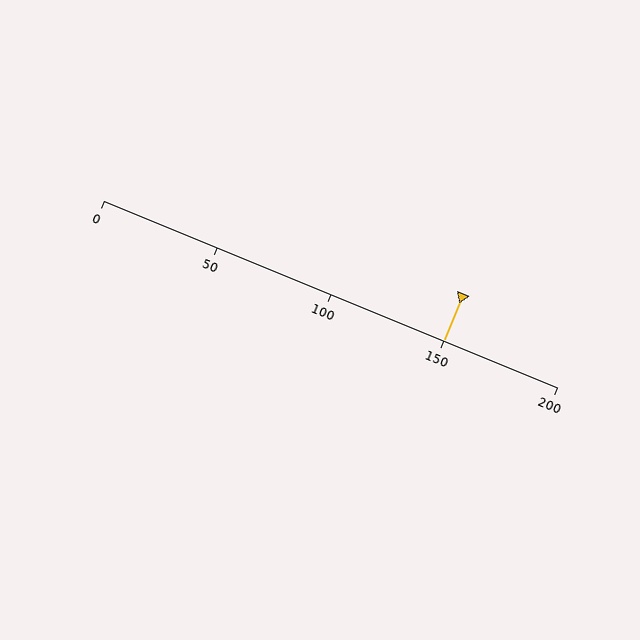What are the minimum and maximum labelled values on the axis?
The axis runs from 0 to 200.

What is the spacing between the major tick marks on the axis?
The major ticks are spaced 50 apart.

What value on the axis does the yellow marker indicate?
The marker indicates approximately 150.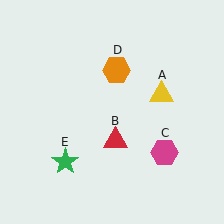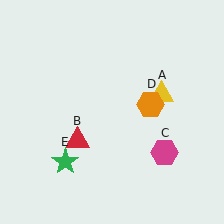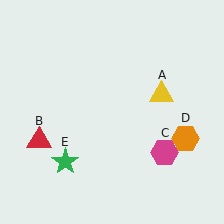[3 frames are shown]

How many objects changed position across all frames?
2 objects changed position: red triangle (object B), orange hexagon (object D).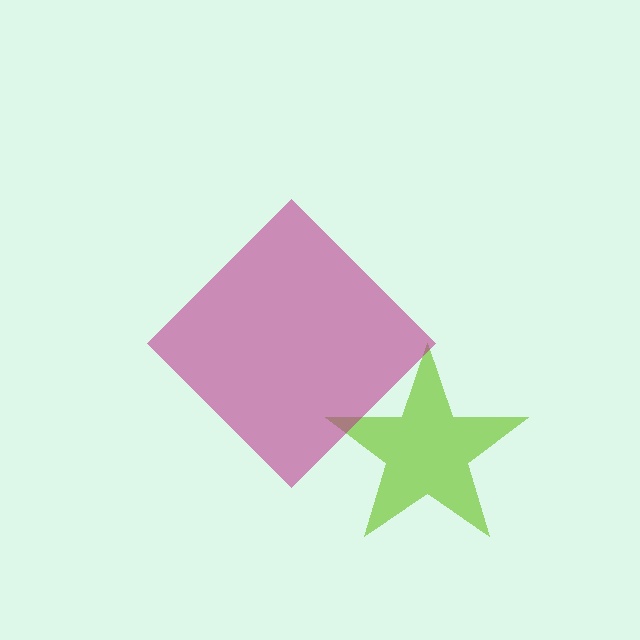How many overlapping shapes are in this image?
There are 2 overlapping shapes in the image.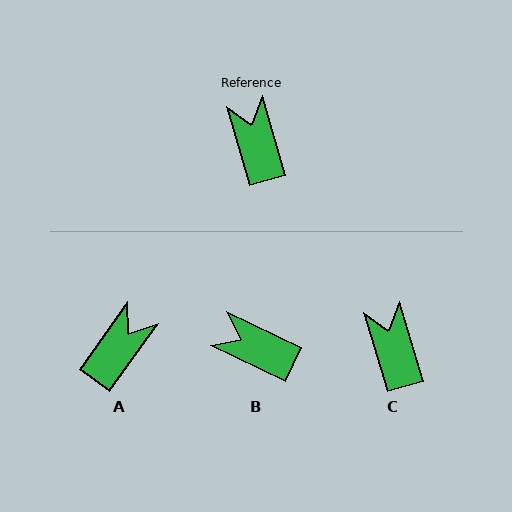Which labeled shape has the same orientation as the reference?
C.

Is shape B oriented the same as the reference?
No, it is off by about 48 degrees.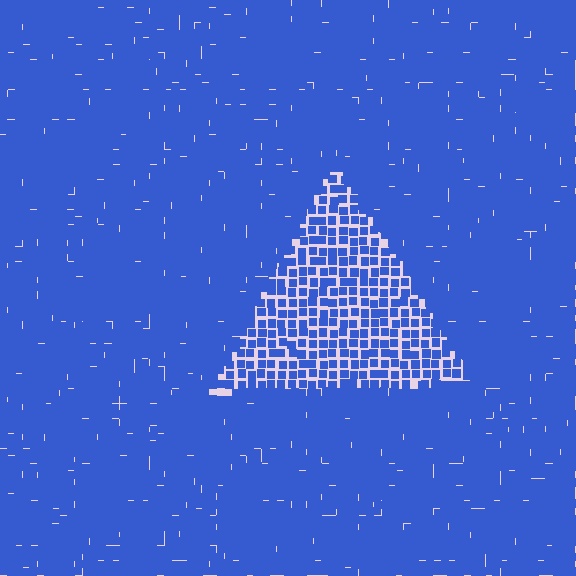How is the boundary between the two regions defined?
The boundary is defined by a change in element density (approximately 1.9x ratio). All elements are the same color, size, and shape.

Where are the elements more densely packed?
The elements are more densely packed outside the triangle boundary.